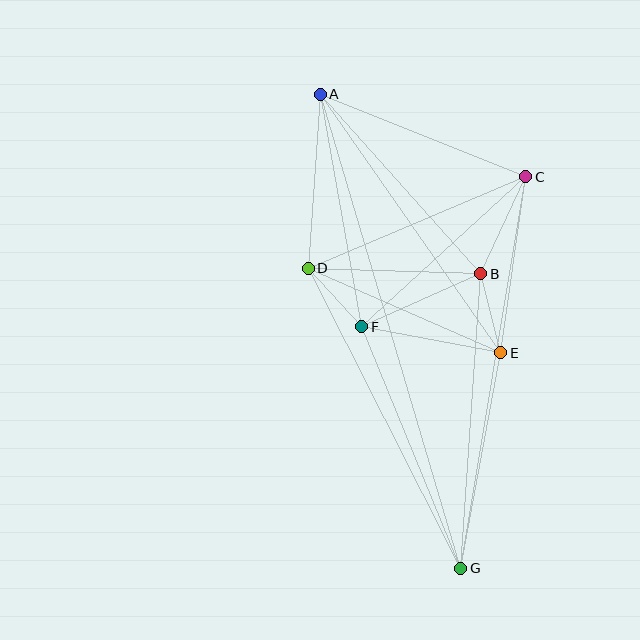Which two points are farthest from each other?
Points A and G are farthest from each other.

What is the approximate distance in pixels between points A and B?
The distance between A and B is approximately 241 pixels.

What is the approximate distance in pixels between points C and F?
The distance between C and F is approximately 222 pixels.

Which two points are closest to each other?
Points D and F are closest to each other.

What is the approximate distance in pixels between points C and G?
The distance between C and G is approximately 397 pixels.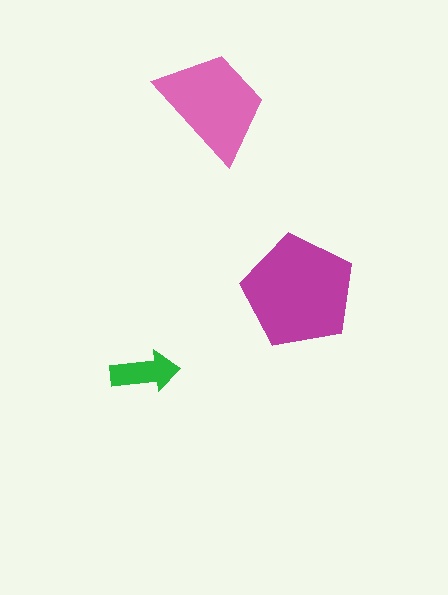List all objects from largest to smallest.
The magenta pentagon, the pink trapezoid, the green arrow.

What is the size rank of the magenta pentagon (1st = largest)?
1st.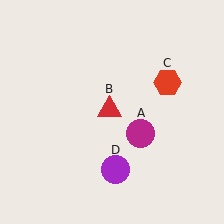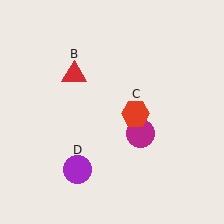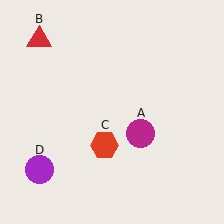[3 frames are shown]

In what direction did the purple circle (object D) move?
The purple circle (object D) moved left.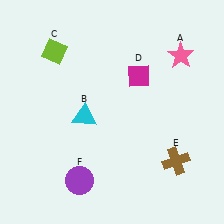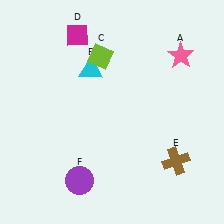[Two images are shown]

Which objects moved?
The objects that moved are: the cyan triangle (B), the lime diamond (C), the magenta diamond (D).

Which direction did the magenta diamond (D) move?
The magenta diamond (D) moved left.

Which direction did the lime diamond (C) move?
The lime diamond (C) moved right.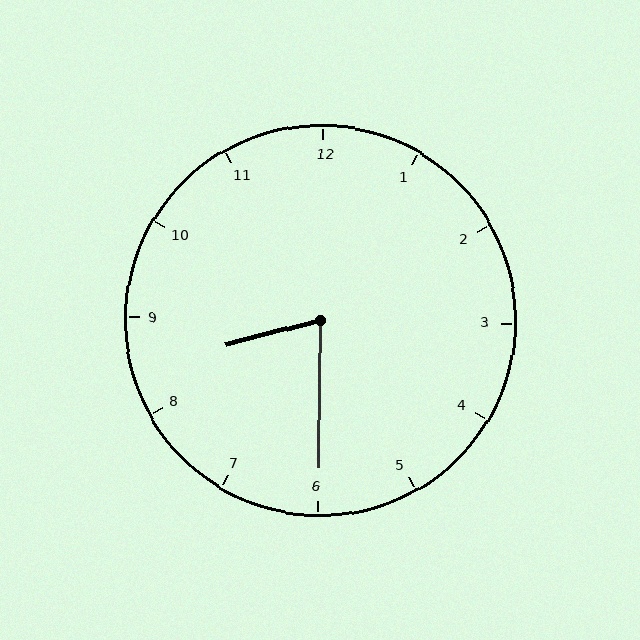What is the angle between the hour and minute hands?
Approximately 75 degrees.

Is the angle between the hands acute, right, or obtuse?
It is acute.